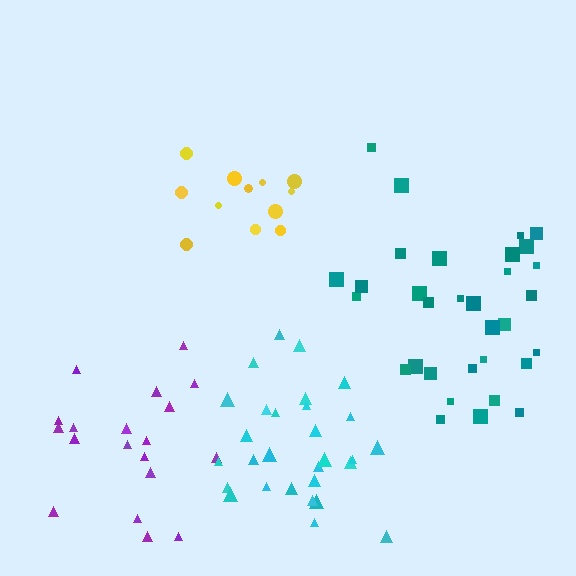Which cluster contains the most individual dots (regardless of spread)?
Teal (32).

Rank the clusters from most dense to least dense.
cyan, teal, purple, yellow.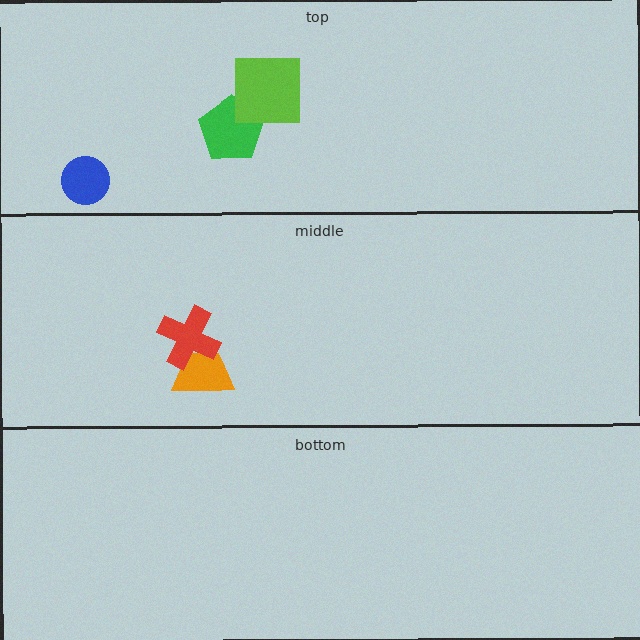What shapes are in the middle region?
The orange trapezoid, the red cross.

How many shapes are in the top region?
3.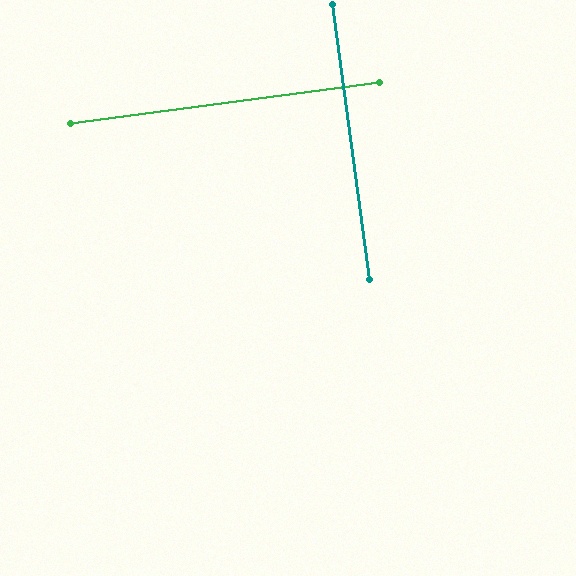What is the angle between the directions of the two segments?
Approximately 90 degrees.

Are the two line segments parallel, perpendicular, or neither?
Perpendicular — they meet at approximately 90°.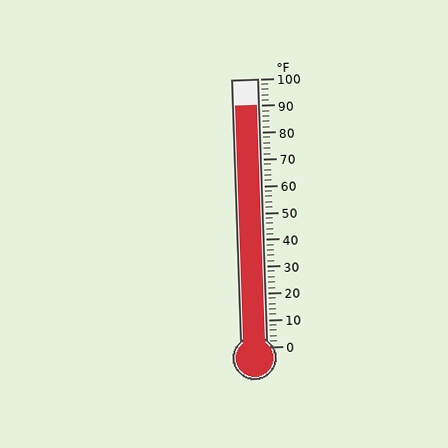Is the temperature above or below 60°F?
The temperature is above 60°F.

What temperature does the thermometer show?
The thermometer shows approximately 90°F.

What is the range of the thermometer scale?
The thermometer scale ranges from 0°F to 100°F.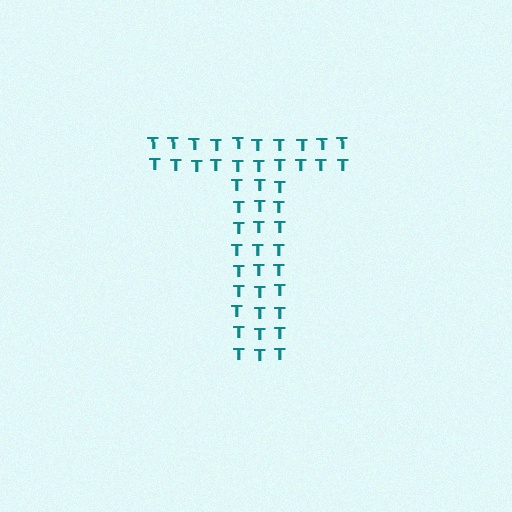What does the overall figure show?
The overall figure shows the letter T.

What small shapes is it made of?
It is made of small letter T's.